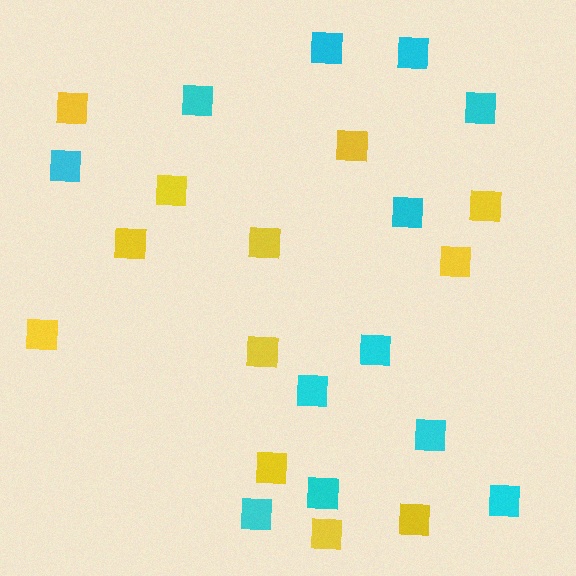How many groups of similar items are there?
There are 2 groups: one group of yellow squares (12) and one group of cyan squares (12).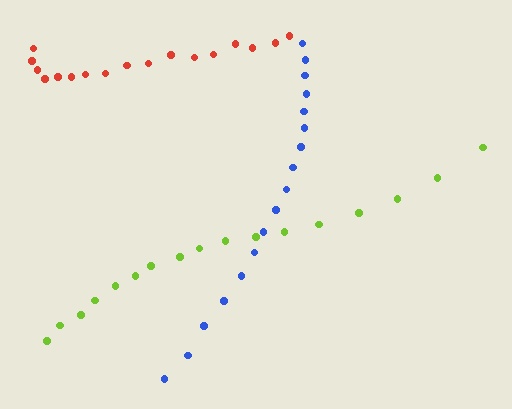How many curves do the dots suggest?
There are 3 distinct paths.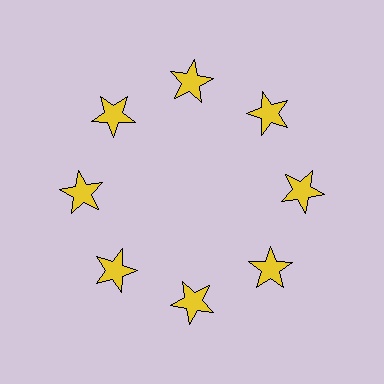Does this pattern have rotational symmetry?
Yes, this pattern has 8-fold rotational symmetry. It looks the same after rotating 45 degrees around the center.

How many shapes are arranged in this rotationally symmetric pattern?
There are 8 shapes, arranged in 8 groups of 1.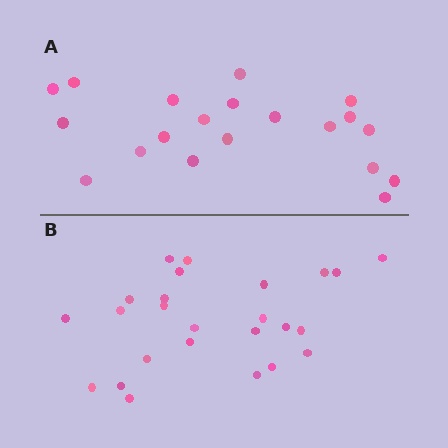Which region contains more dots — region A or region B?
Region B (the bottom region) has more dots.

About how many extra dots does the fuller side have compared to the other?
Region B has about 5 more dots than region A.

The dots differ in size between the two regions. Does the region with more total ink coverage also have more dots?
No. Region A has more total ink coverage because its dots are larger, but region B actually contains more individual dots. Total area can be misleading — the number of items is what matters here.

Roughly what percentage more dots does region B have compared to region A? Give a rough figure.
About 25% more.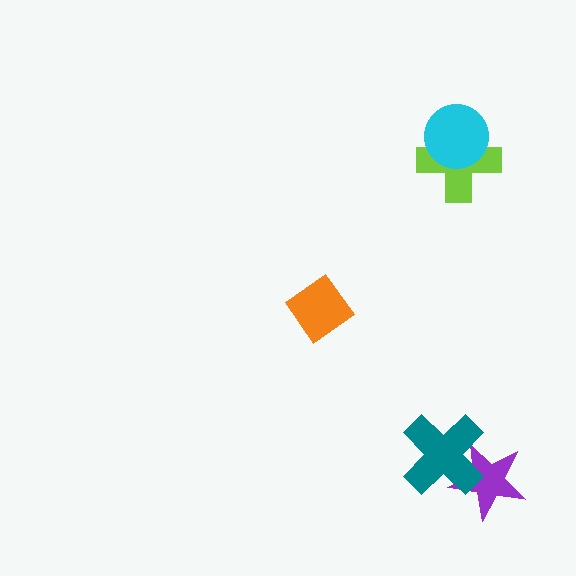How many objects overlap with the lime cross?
1 object overlaps with the lime cross.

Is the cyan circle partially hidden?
No, no other shape covers it.